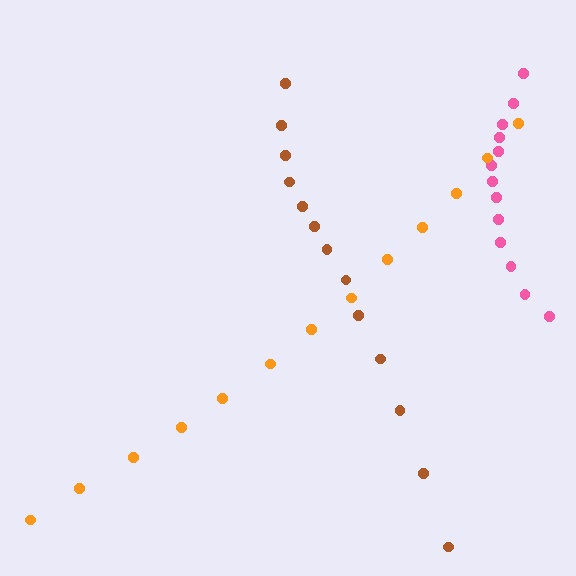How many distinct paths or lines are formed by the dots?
There are 3 distinct paths.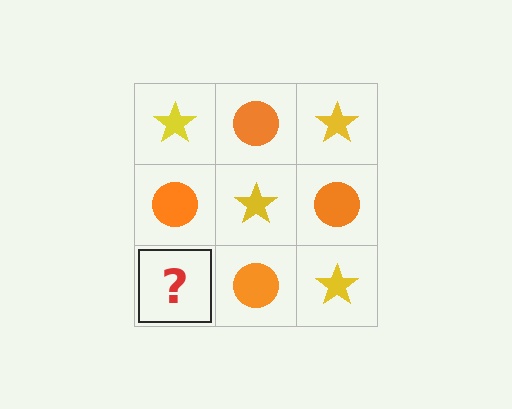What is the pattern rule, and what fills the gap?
The rule is that it alternates yellow star and orange circle in a checkerboard pattern. The gap should be filled with a yellow star.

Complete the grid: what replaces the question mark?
The question mark should be replaced with a yellow star.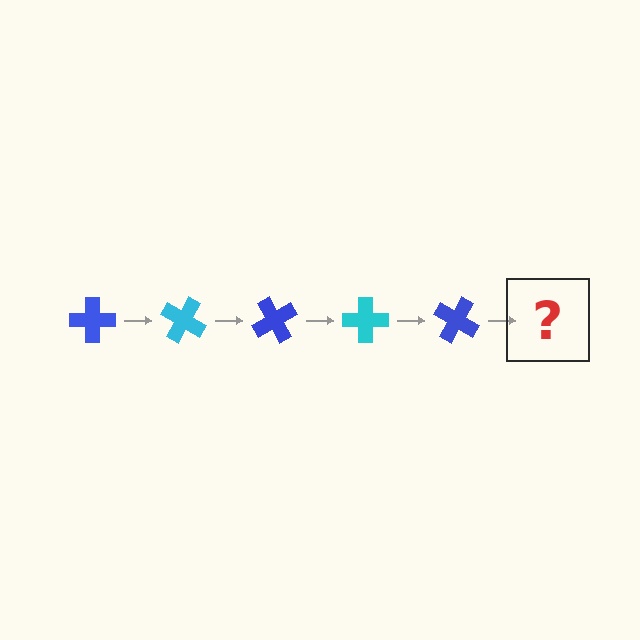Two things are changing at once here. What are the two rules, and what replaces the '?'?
The two rules are that it rotates 30 degrees each step and the color cycles through blue and cyan. The '?' should be a cyan cross, rotated 150 degrees from the start.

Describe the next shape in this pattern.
It should be a cyan cross, rotated 150 degrees from the start.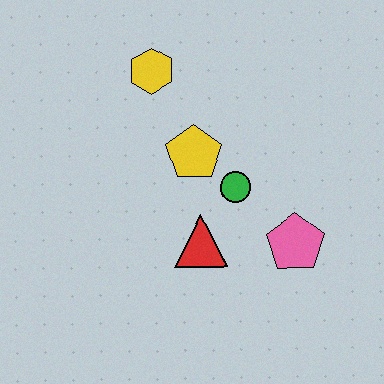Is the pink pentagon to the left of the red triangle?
No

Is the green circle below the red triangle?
No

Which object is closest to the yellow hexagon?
The yellow pentagon is closest to the yellow hexagon.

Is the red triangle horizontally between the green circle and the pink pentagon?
No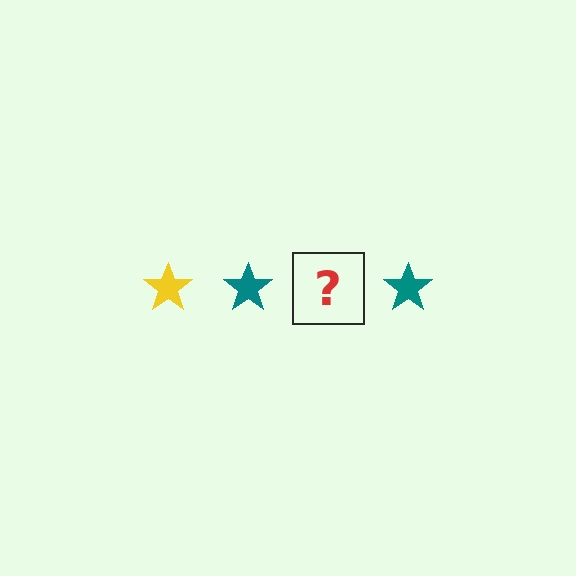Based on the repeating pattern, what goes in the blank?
The blank should be a yellow star.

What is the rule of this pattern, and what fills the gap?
The rule is that the pattern cycles through yellow, teal stars. The gap should be filled with a yellow star.